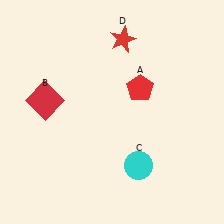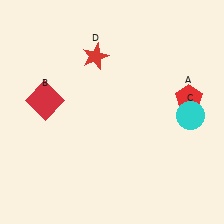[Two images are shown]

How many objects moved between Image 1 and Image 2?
3 objects moved between the two images.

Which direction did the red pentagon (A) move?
The red pentagon (A) moved right.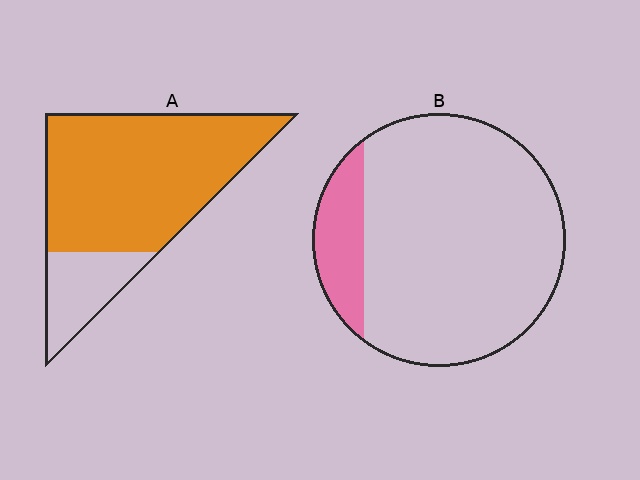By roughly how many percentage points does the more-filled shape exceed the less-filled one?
By roughly 65 percentage points (A over B).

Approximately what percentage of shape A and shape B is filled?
A is approximately 80% and B is approximately 15%.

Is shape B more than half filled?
No.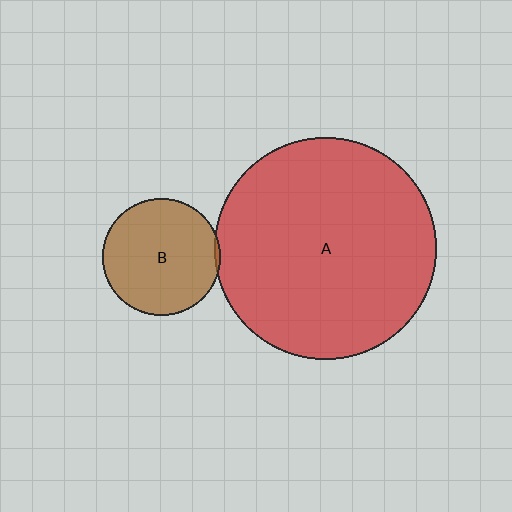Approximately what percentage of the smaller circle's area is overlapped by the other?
Approximately 5%.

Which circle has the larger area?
Circle A (red).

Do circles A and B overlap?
Yes.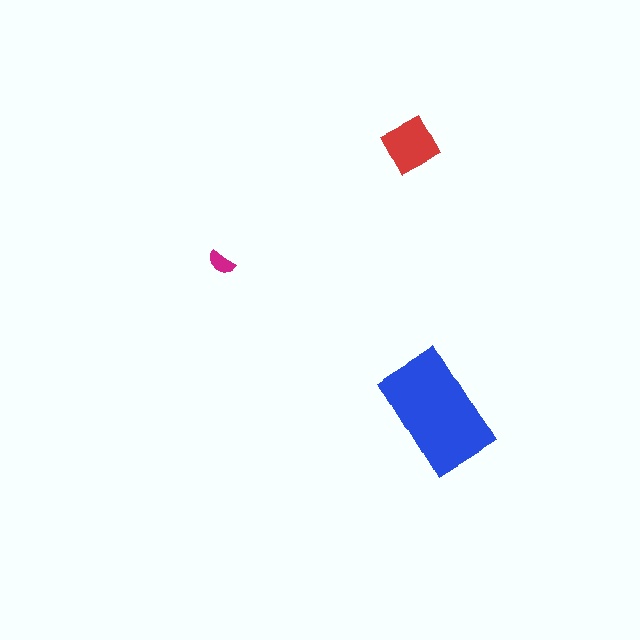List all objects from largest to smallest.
The blue rectangle, the red square, the magenta semicircle.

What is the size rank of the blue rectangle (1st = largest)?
1st.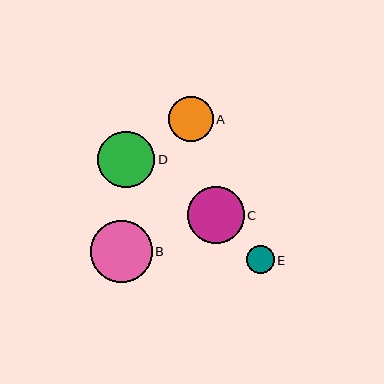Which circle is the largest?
Circle B is the largest with a size of approximately 62 pixels.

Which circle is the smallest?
Circle E is the smallest with a size of approximately 27 pixels.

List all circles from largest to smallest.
From largest to smallest: B, C, D, A, E.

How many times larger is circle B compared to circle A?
Circle B is approximately 1.4 times the size of circle A.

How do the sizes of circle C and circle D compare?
Circle C and circle D are approximately the same size.